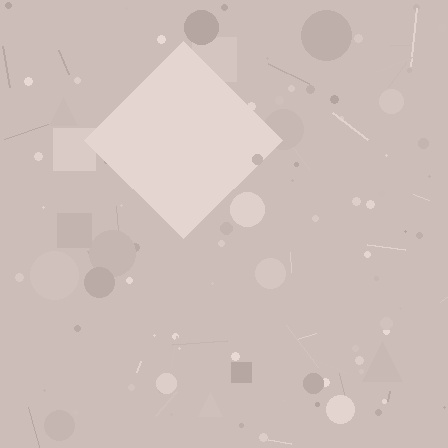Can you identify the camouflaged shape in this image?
The camouflaged shape is a diamond.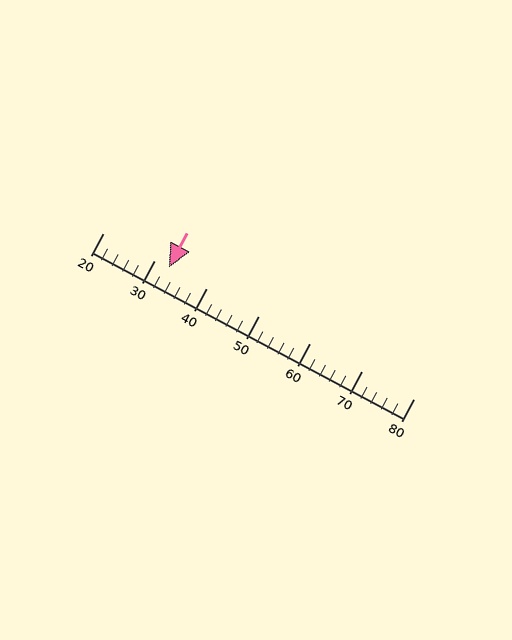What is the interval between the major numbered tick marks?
The major tick marks are spaced 10 units apart.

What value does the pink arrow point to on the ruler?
The pink arrow points to approximately 33.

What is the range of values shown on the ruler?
The ruler shows values from 20 to 80.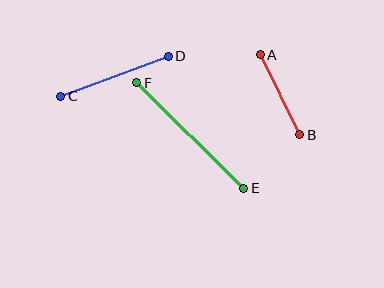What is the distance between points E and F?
The distance is approximately 150 pixels.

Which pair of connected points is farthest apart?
Points E and F are farthest apart.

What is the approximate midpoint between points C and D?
The midpoint is at approximately (115, 76) pixels.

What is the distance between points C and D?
The distance is approximately 115 pixels.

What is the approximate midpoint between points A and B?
The midpoint is at approximately (280, 95) pixels.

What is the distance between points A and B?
The distance is approximately 89 pixels.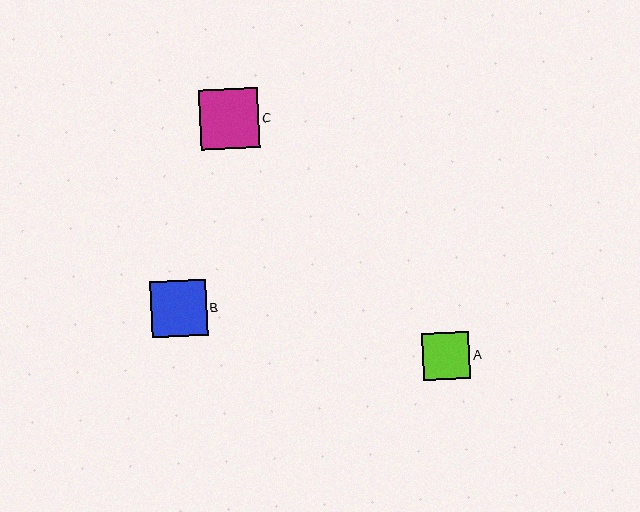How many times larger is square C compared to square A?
Square C is approximately 1.3 times the size of square A.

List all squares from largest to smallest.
From largest to smallest: C, B, A.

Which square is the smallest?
Square A is the smallest with a size of approximately 47 pixels.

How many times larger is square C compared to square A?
Square C is approximately 1.3 times the size of square A.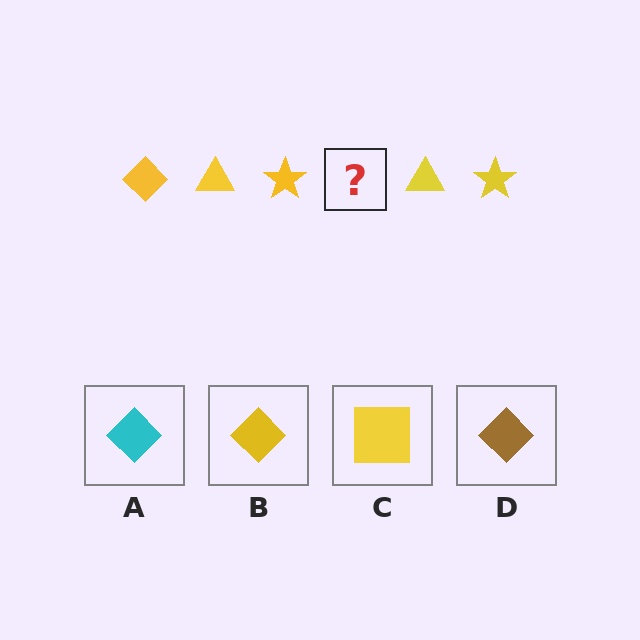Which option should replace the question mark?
Option B.